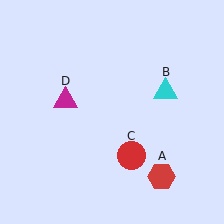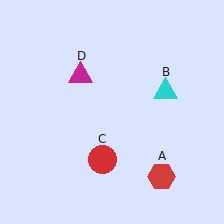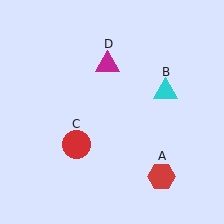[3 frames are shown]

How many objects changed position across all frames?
2 objects changed position: red circle (object C), magenta triangle (object D).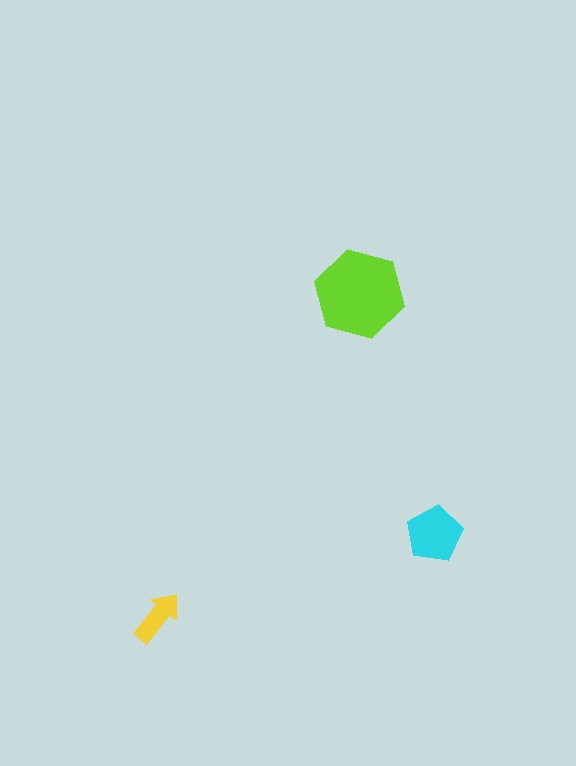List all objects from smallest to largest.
The yellow arrow, the cyan pentagon, the lime hexagon.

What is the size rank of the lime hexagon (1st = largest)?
1st.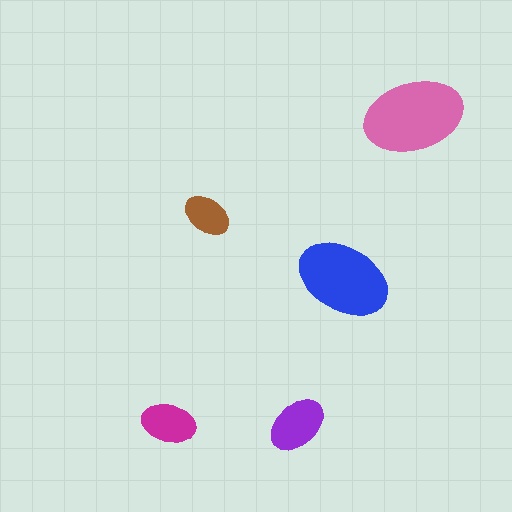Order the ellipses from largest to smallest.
the pink one, the blue one, the purple one, the magenta one, the brown one.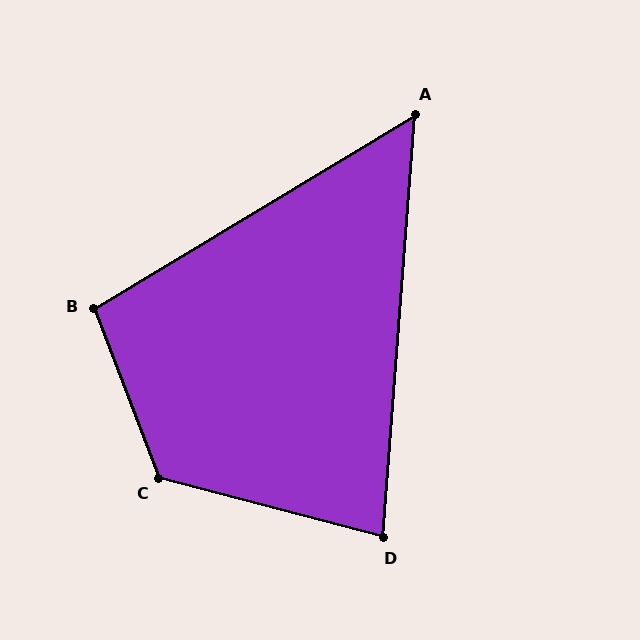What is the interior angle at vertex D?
Approximately 80 degrees (acute).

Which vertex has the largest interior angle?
C, at approximately 125 degrees.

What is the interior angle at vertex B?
Approximately 100 degrees (obtuse).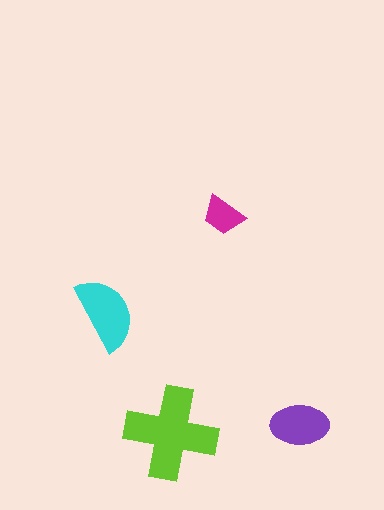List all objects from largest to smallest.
The lime cross, the cyan semicircle, the purple ellipse, the magenta trapezoid.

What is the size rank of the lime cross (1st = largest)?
1st.